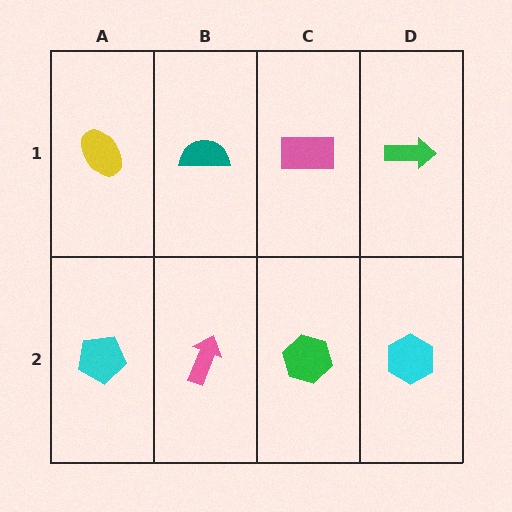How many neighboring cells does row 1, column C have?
3.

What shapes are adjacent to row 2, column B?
A teal semicircle (row 1, column B), a cyan pentagon (row 2, column A), a green hexagon (row 2, column C).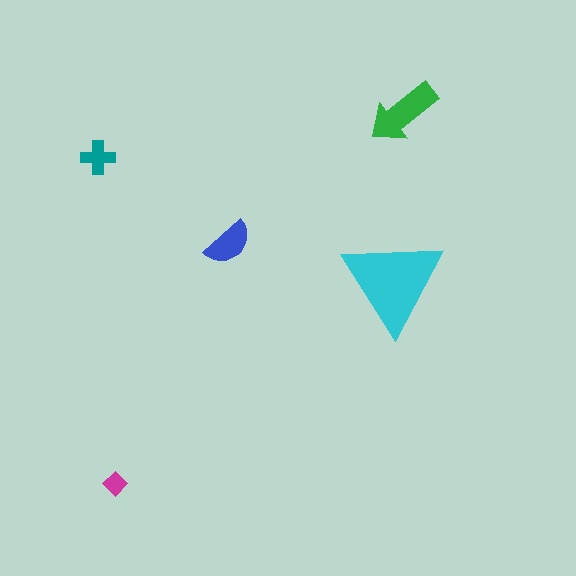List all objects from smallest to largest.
The magenta diamond, the teal cross, the blue semicircle, the green arrow, the cyan triangle.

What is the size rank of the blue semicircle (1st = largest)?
3rd.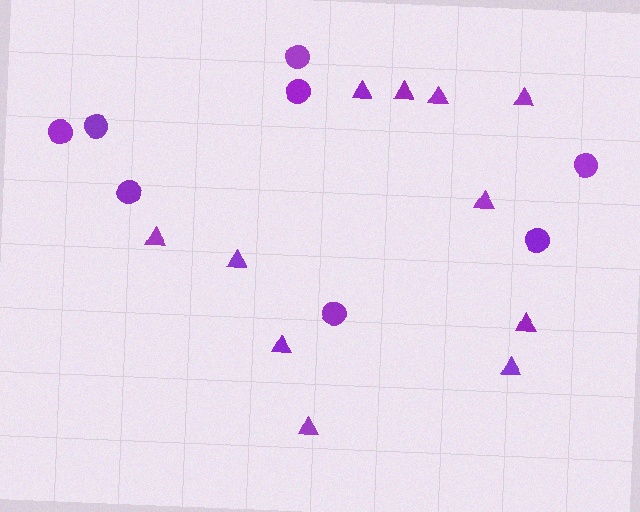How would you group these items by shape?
There are 2 groups: one group of circles (8) and one group of triangles (11).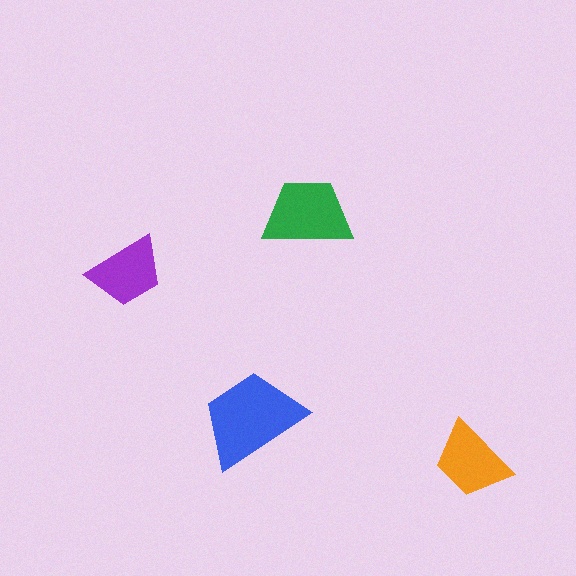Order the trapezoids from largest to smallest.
the blue one, the green one, the orange one, the purple one.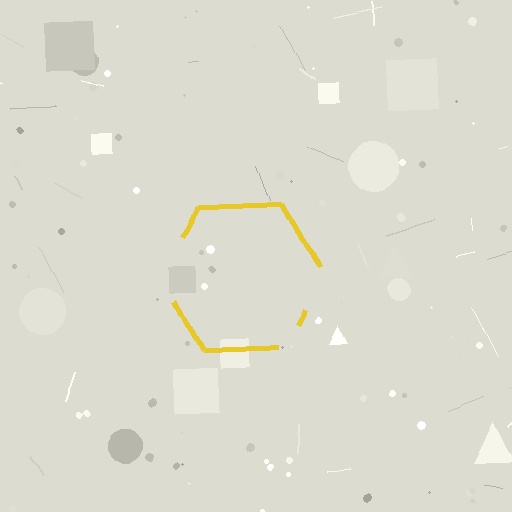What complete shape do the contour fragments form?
The contour fragments form a hexagon.